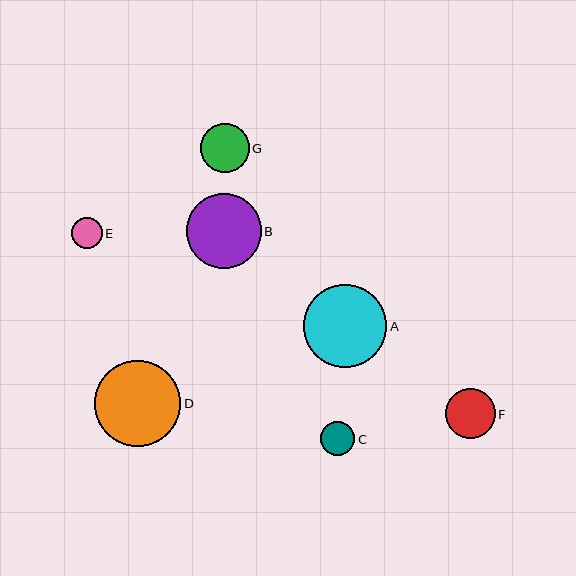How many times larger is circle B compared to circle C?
Circle B is approximately 2.2 times the size of circle C.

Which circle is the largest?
Circle D is the largest with a size of approximately 86 pixels.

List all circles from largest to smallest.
From largest to smallest: D, A, B, F, G, C, E.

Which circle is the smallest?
Circle E is the smallest with a size of approximately 31 pixels.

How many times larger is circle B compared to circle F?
Circle B is approximately 1.5 times the size of circle F.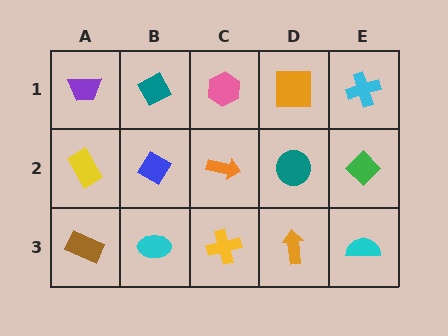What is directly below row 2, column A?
A brown rectangle.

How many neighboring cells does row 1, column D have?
3.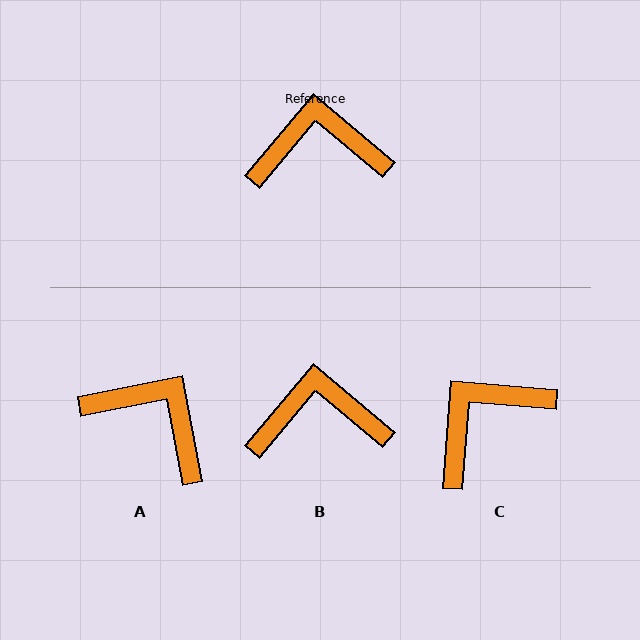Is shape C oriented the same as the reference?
No, it is off by about 35 degrees.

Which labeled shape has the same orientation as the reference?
B.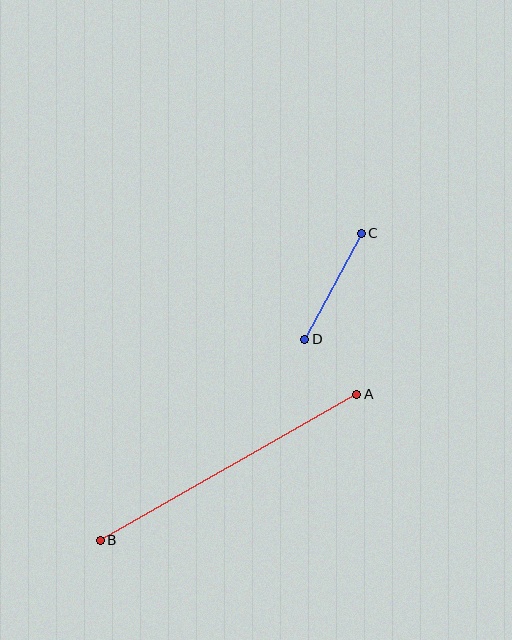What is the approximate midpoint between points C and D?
The midpoint is at approximately (333, 286) pixels.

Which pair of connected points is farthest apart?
Points A and B are farthest apart.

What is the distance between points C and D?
The distance is approximately 120 pixels.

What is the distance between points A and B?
The distance is approximately 295 pixels.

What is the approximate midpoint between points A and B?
The midpoint is at approximately (228, 467) pixels.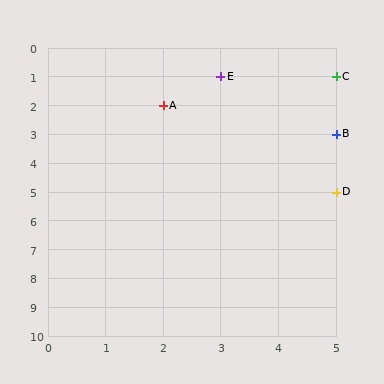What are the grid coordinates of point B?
Point B is at grid coordinates (5, 3).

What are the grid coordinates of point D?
Point D is at grid coordinates (5, 5).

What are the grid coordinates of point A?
Point A is at grid coordinates (2, 2).